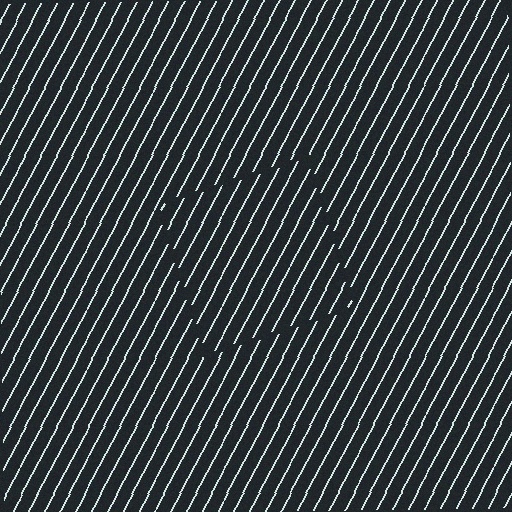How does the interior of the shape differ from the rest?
The interior of the shape contains the same grating, shifted by half a period — the contour is defined by the phase discontinuity where line-ends from the inner and outer gratings abut.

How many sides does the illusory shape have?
4 sides — the line-ends trace a square.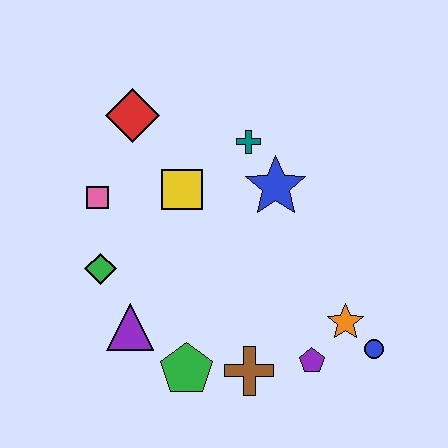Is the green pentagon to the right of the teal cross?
No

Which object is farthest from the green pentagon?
The red diamond is farthest from the green pentagon.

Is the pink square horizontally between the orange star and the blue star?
No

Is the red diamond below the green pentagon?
No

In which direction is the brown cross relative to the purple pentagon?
The brown cross is to the left of the purple pentagon.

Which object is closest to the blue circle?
The orange star is closest to the blue circle.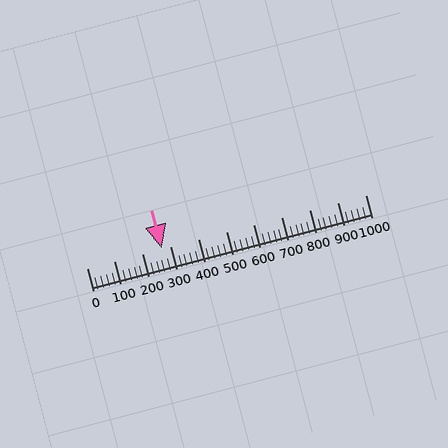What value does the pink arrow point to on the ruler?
The pink arrow points to approximately 270.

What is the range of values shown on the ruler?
The ruler shows values from 0 to 1000.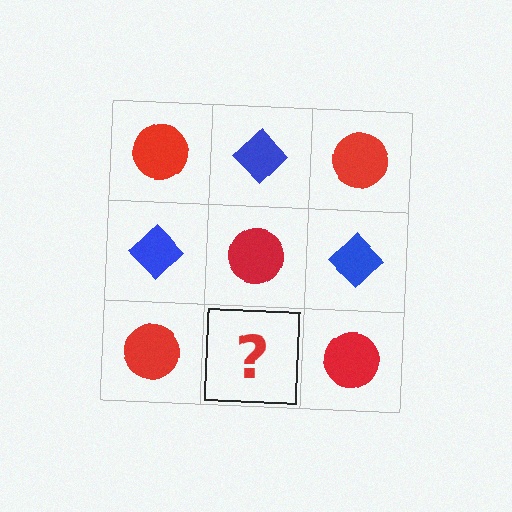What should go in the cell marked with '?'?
The missing cell should contain a blue diamond.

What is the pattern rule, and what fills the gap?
The rule is that it alternates red circle and blue diamond in a checkerboard pattern. The gap should be filled with a blue diamond.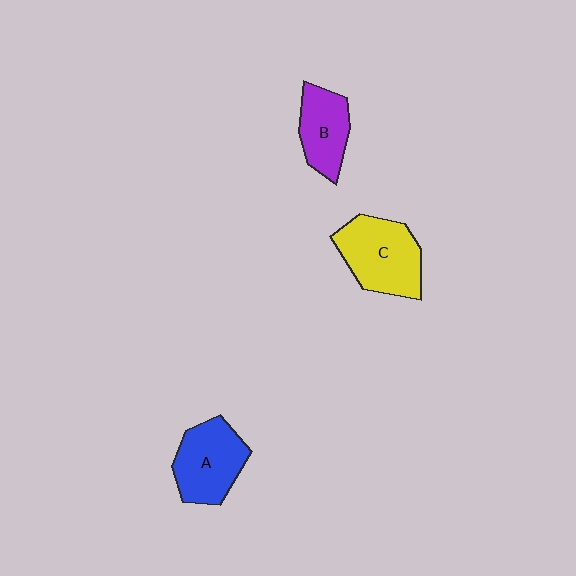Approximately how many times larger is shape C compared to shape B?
Approximately 1.5 times.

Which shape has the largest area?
Shape C (yellow).